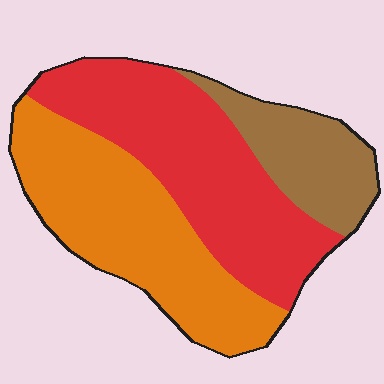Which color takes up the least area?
Brown, at roughly 20%.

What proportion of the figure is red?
Red takes up about two fifths (2/5) of the figure.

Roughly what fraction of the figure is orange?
Orange covers about 40% of the figure.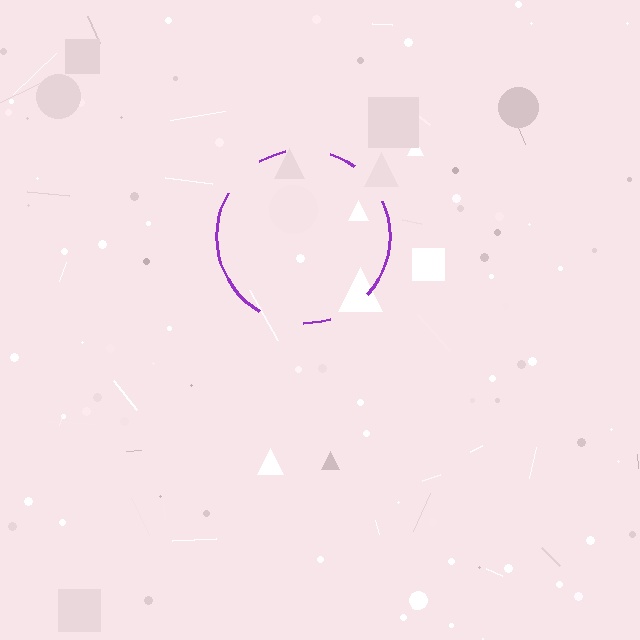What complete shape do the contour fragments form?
The contour fragments form a circle.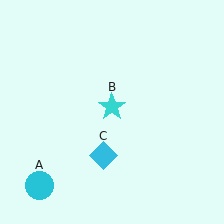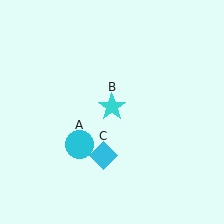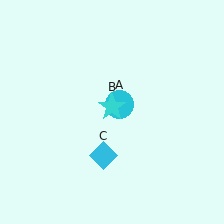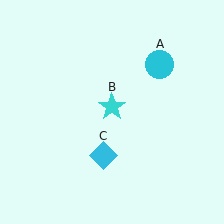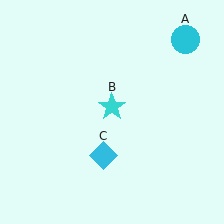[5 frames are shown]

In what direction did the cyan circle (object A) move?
The cyan circle (object A) moved up and to the right.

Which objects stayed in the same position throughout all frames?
Cyan star (object B) and cyan diamond (object C) remained stationary.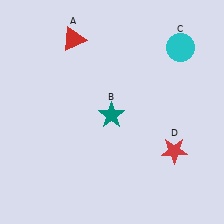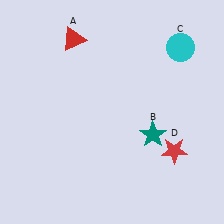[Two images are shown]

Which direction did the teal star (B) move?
The teal star (B) moved right.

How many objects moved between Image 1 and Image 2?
1 object moved between the two images.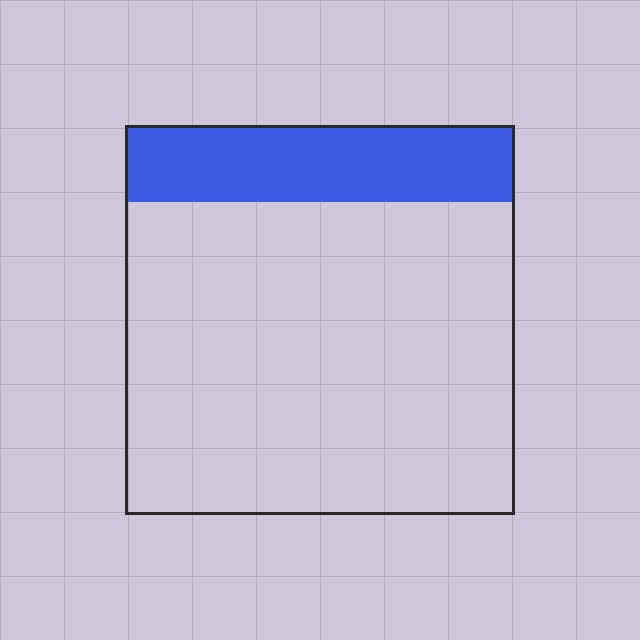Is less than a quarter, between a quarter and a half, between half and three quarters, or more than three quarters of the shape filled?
Less than a quarter.